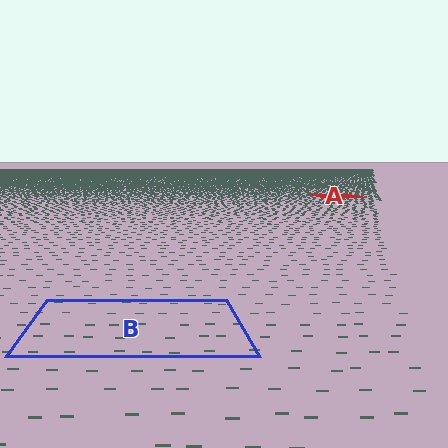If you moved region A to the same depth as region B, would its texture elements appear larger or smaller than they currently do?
They would appear larger. At a closer depth, the same texture elements are projected at a bigger on-screen size.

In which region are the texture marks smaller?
The texture marks are smaller in region A, because it is farther away.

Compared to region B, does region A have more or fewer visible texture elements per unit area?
Region A has more texture elements per unit area — they are packed more densely because it is farther away.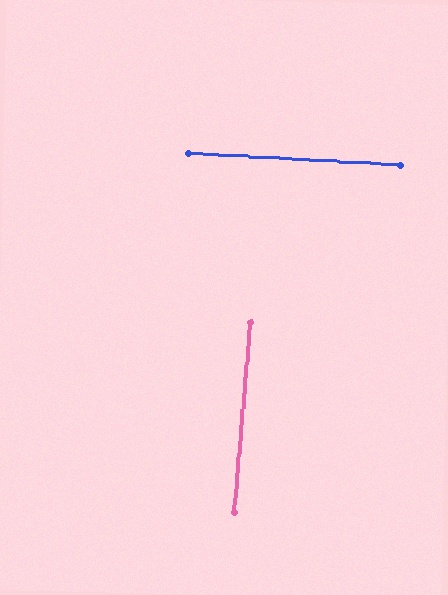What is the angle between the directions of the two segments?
Approximately 88 degrees.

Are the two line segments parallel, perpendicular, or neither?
Perpendicular — they meet at approximately 88°.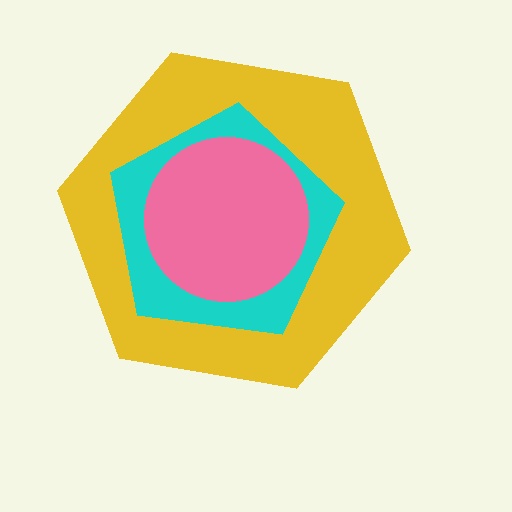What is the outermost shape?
The yellow hexagon.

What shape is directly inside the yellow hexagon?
The cyan pentagon.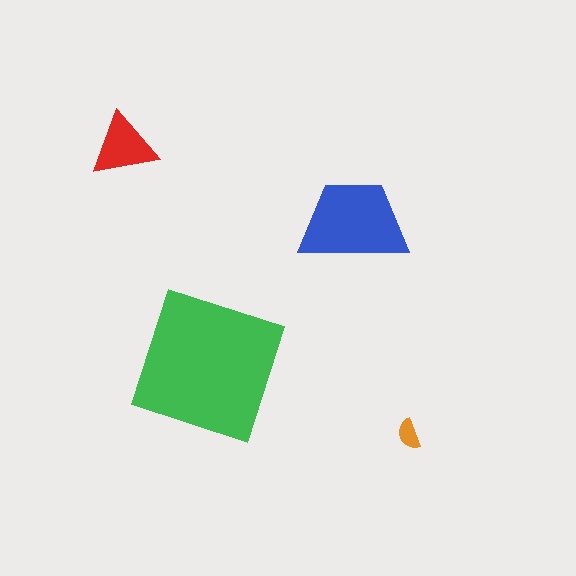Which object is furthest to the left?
The red triangle is leftmost.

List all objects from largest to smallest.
The green square, the blue trapezoid, the red triangle, the orange semicircle.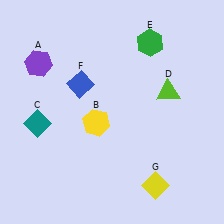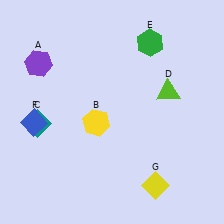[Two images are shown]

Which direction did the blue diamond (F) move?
The blue diamond (F) moved left.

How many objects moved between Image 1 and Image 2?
1 object moved between the two images.